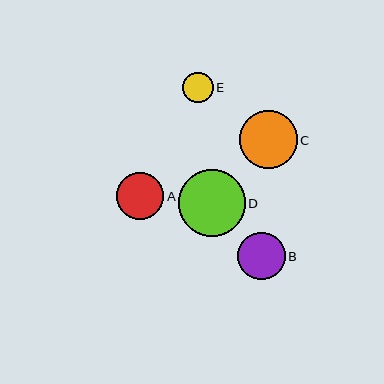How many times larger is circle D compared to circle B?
Circle D is approximately 1.4 times the size of circle B.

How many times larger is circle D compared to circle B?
Circle D is approximately 1.4 times the size of circle B.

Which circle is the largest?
Circle D is the largest with a size of approximately 67 pixels.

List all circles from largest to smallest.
From largest to smallest: D, C, B, A, E.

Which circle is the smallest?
Circle E is the smallest with a size of approximately 30 pixels.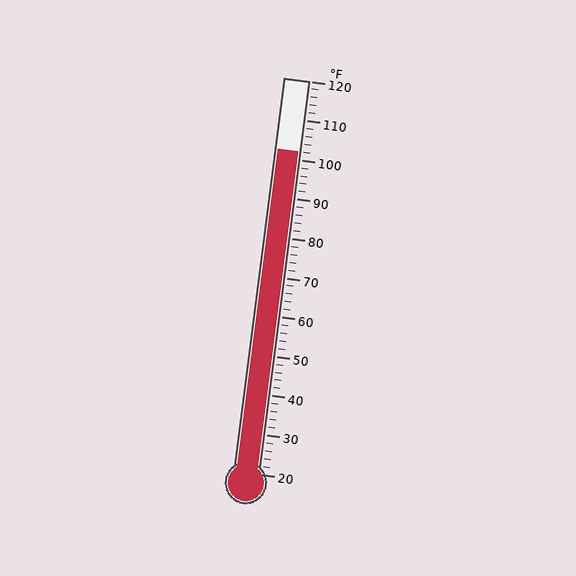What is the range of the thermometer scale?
The thermometer scale ranges from 20°F to 120°F.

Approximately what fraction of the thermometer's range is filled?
The thermometer is filled to approximately 80% of its range.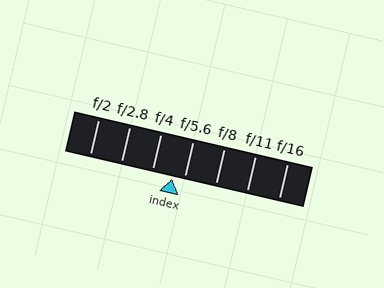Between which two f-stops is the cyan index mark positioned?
The index mark is between f/4 and f/5.6.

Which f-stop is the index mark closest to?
The index mark is closest to f/5.6.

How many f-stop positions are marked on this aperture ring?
There are 7 f-stop positions marked.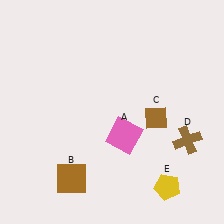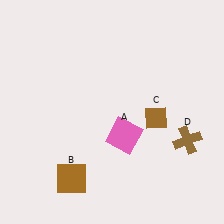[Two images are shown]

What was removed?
The yellow pentagon (E) was removed in Image 2.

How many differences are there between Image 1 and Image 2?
There is 1 difference between the two images.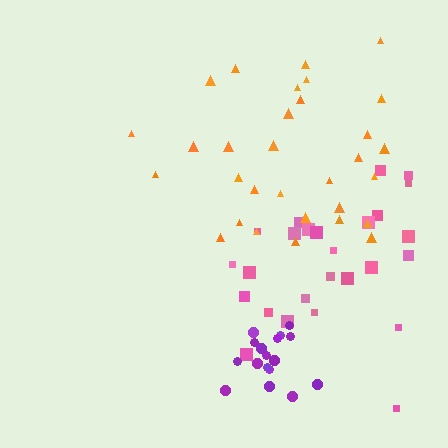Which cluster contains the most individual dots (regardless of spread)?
Orange (31).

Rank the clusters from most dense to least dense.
purple, pink, orange.